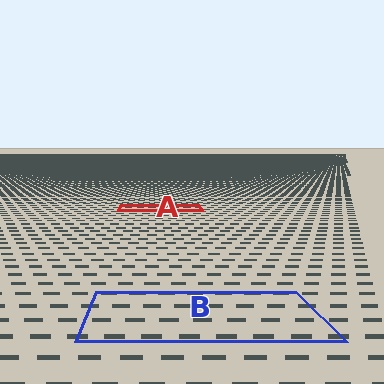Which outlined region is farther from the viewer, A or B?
Region A is farther from the viewer — the texture elements inside it appear smaller and more densely packed.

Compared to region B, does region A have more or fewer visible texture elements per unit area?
Region A has more texture elements per unit area — they are packed more densely because it is farther away.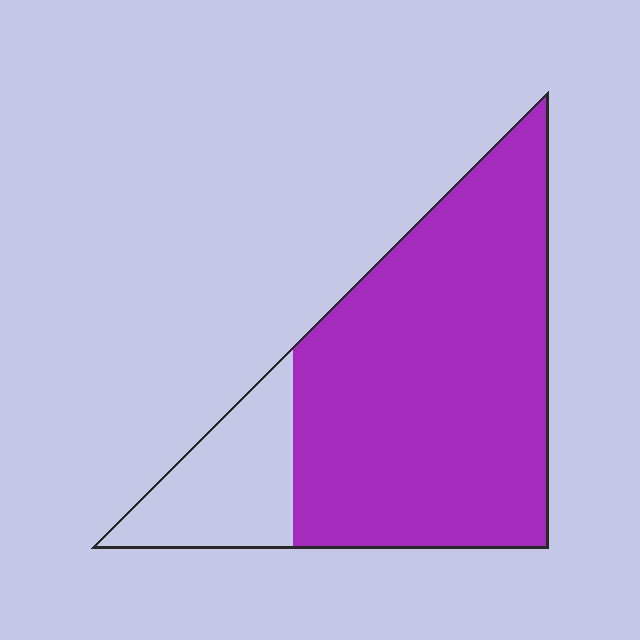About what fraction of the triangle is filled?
About four fifths (4/5).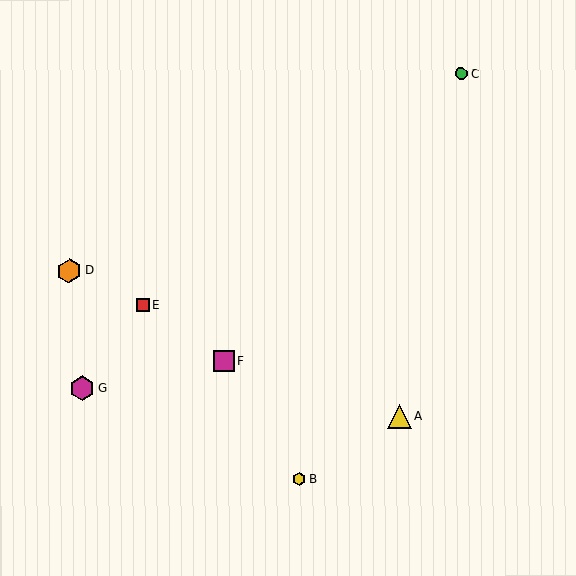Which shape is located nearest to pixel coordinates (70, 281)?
The orange hexagon (labeled D) at (69, 271) is nearest to that location.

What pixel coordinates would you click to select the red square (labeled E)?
Click at (143, 305) to select the red square E.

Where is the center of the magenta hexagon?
The center of the magenta hexagon is at (83, 389).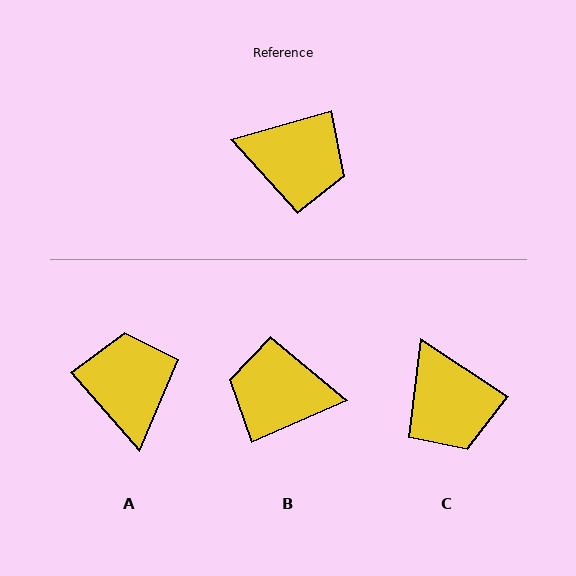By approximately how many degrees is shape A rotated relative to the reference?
Approximately 115 degrees counter-clockwise.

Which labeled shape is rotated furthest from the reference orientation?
B, about 172 degrees away.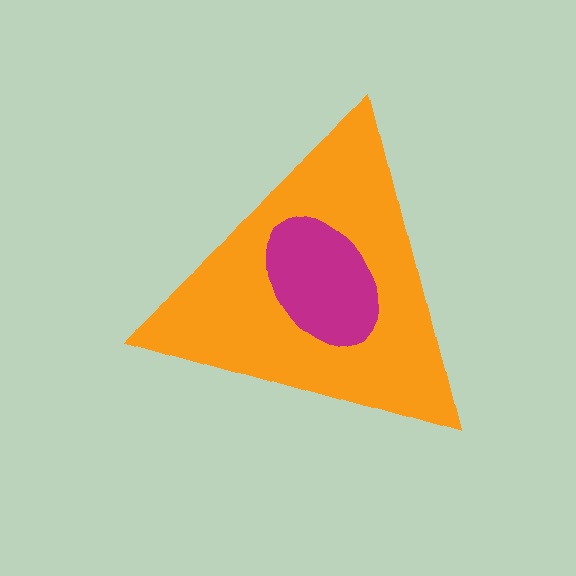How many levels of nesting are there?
2.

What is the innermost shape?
The magenta ellipse.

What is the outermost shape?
The orange triangle.